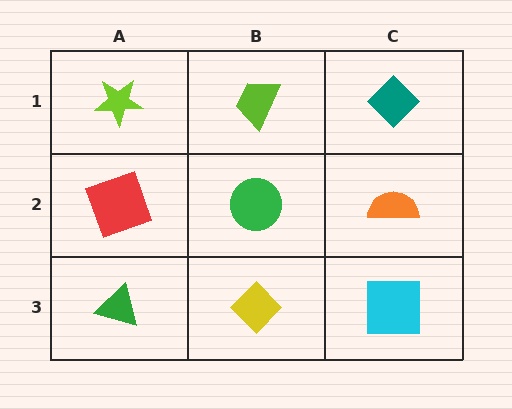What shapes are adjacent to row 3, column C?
An orange semicircle (row 2, column C), a yellow diamond (row 3, column B).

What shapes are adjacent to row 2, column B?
A lime trapezoid (row 1, column B), a yellow diamond (row 3, column B), a red square (row 2, column A), an orange semicircle (row 2, column C).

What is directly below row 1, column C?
An orange semicircle.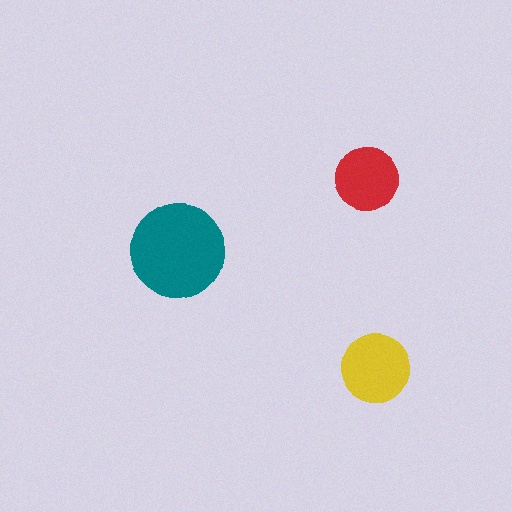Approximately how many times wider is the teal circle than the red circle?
About 1.5 times wider.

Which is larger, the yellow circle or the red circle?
The yellow one.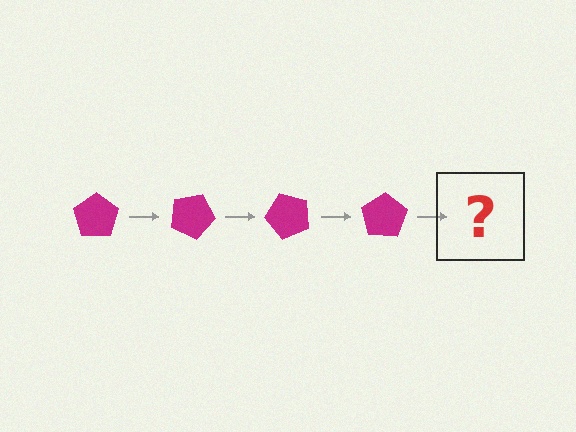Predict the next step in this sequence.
The next step is a magenta pentagon rotated 100 degrees.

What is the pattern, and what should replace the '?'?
The pattern is that the pentagon rotates 25 degrees each step. The '?' should be a magenta pentagon rotated 100 degrees.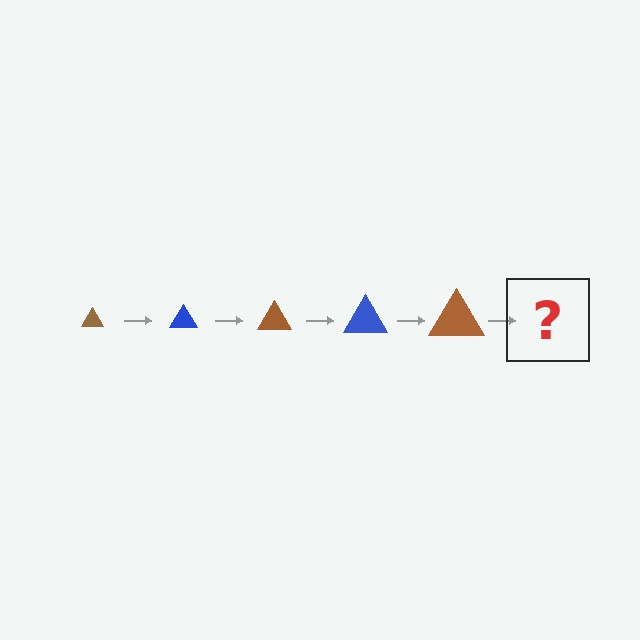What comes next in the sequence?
The next element should be a blue triangle, larger than the previous one.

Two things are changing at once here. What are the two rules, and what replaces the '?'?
The two rules are that the triangle grows larger each step and the color cycles through brown and blue. The '?' should be a blue triangle, larger than the previous one.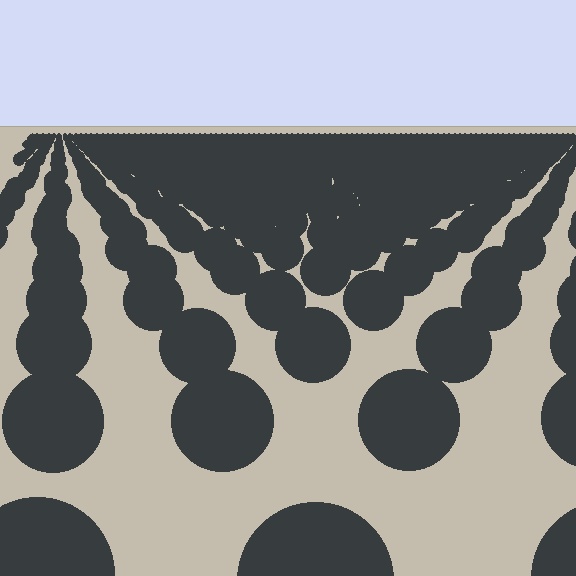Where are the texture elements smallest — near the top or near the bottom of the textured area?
Near the top.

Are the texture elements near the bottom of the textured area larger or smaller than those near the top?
Larger. Near the bottom, elements are closer to the viewer and appear at a bigger on-screen size.